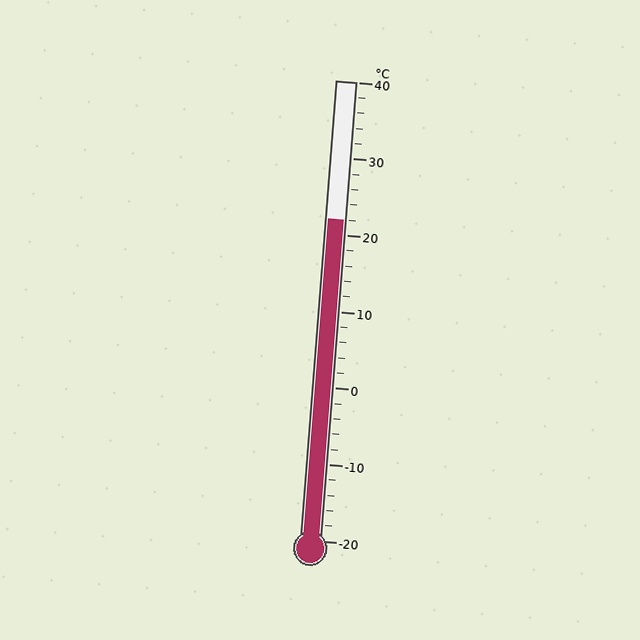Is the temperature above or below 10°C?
The temperature is above 10°C.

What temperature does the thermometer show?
The thermometer shows approximately 22°C.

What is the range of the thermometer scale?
The thermometer scale ranges from -20°C to 40°C.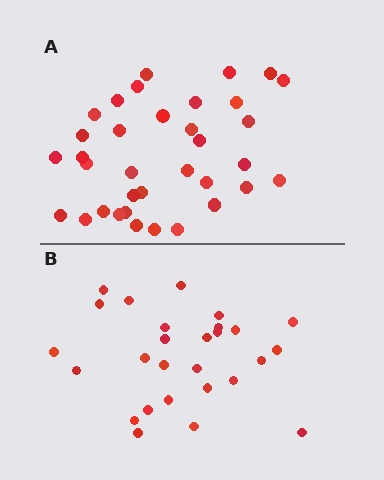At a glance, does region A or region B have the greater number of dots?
Region A (the top region) has more dots.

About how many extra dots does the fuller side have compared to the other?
Region A has roughly 8 or so more dots than region B.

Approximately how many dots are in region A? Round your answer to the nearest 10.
About 40 dots. (The exact count is 35, which rounds to 40.)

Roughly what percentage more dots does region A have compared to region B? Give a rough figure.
About 30% more.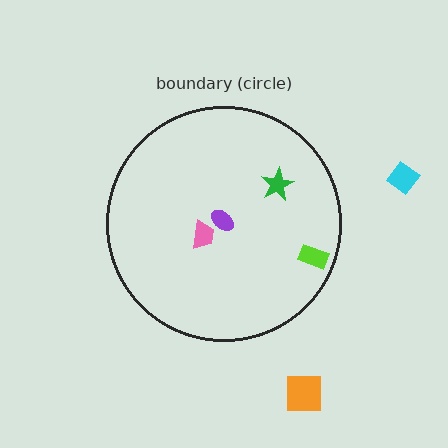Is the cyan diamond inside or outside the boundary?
Outside.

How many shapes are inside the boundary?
4 inside, 2 outside.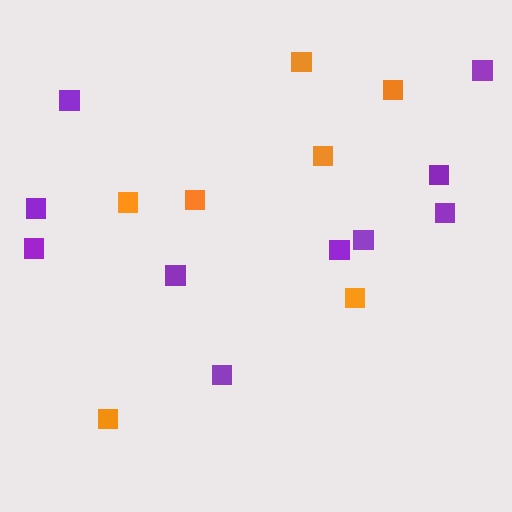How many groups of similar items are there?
There are 2 groups: one group of purple squares (10) and one group of orange squares (7).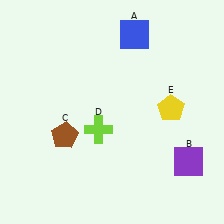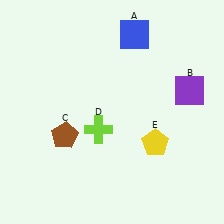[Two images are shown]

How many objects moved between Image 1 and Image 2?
2 objects moved between the two images.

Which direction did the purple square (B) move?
The purple square (B) moved up.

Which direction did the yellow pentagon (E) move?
The yellow pentagon (E) moved down.